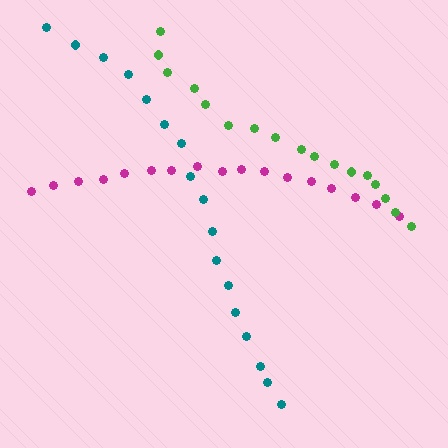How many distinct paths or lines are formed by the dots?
There are 3 distinct paths.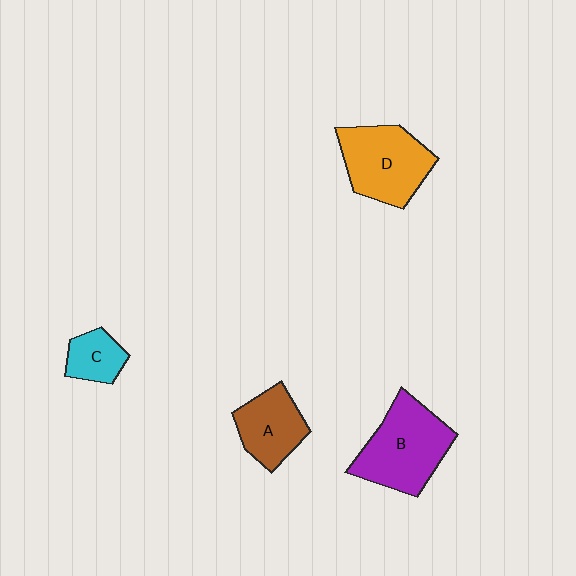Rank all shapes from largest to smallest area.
From largest to smallest: B (purple), D (orange), A (brown), C (cyan).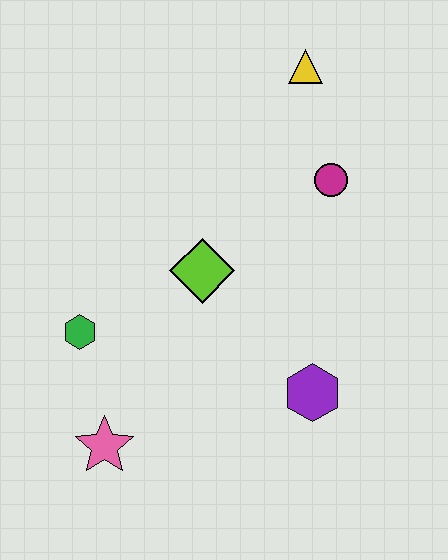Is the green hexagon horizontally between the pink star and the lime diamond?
No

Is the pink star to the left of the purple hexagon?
Yes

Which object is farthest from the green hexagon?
The yellow triangle is farthest from the green hexagon.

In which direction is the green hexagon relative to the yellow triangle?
The green hexagon is below the yellow triangle.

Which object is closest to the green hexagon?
The pink star is closest to the green hexagon.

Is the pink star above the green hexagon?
No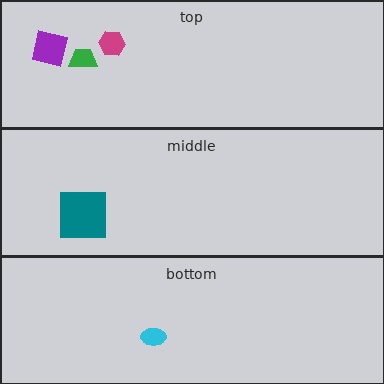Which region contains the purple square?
The top region.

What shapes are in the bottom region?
The cyan ellipse.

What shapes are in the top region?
The green trapezoid, the purple square, the magenta hexagon.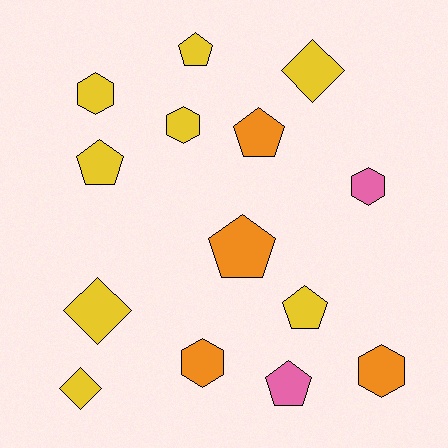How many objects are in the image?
There are 14 objects.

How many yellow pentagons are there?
There are 3 yellow pentagons.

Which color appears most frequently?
Yellow, with 8 objects.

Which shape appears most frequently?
Pentagon, with 6 objects.